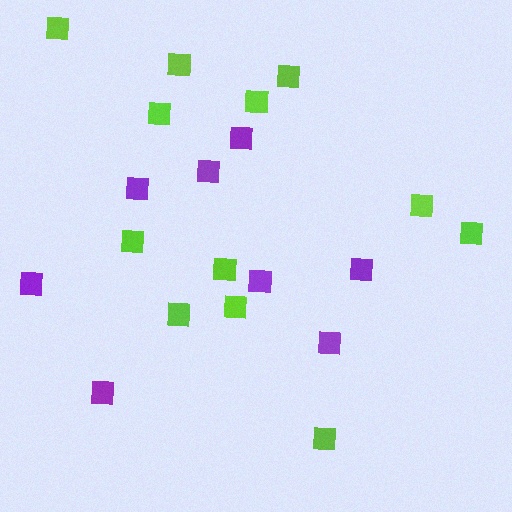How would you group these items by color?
There are 2 groups: one group of lime squares (12) and one group of purple squares (8).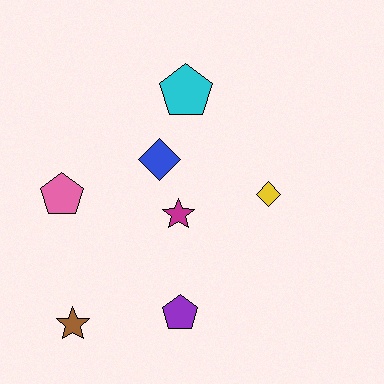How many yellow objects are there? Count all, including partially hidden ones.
There is 1 yellow object.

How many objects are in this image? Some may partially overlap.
There are 7 objects.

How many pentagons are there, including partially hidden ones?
There are 3 pentagons.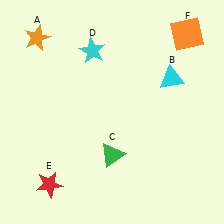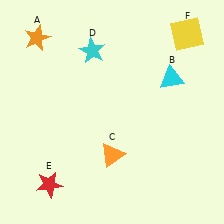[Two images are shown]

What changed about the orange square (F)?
In Image 1, F is orange. In Image 2, it changed to yellow.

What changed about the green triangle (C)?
In Image 1, C is green. In Image 2, it changed to orange.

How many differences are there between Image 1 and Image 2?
There are 2 differences between the two images.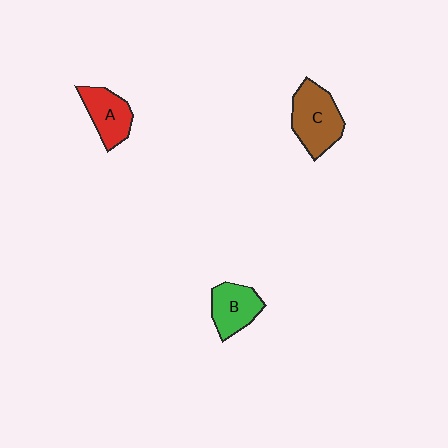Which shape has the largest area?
Shape C (brown).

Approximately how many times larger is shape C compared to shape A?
Approximately 1.3 times.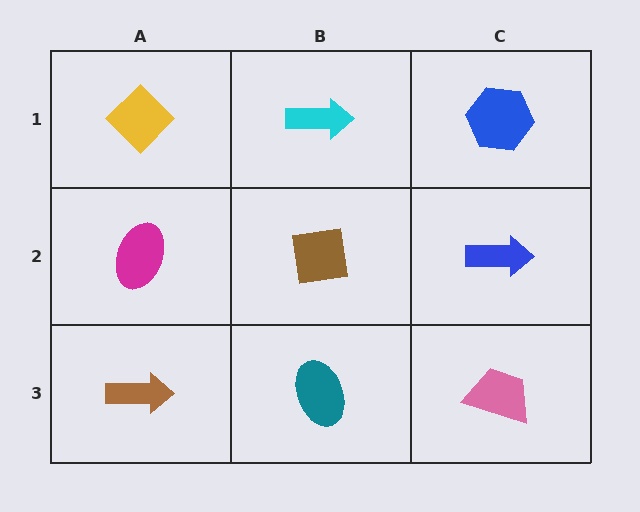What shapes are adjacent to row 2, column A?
A yellow diamond (row 1, column A), a brown arrow (row 3, column A), a brown square (row 2, column B).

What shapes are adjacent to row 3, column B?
A brown square (row 2, column B), a brown arrow (row 3, column A), a pink trapezoid (row 3, column C).